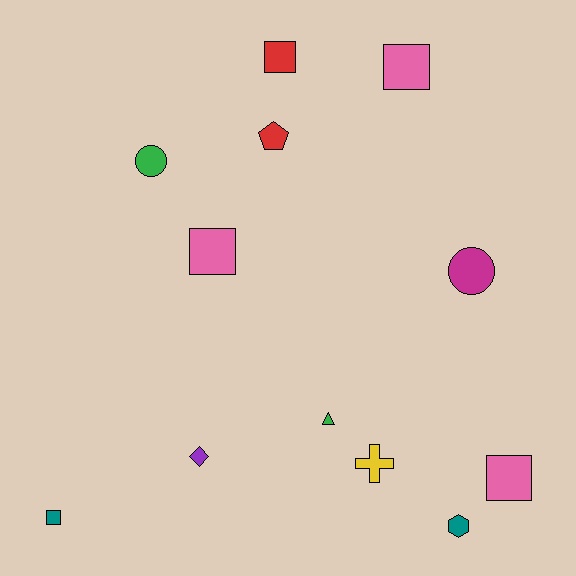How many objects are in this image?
There are 12 objects.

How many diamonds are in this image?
There is 1 diamond.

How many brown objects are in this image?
There are no brown objects.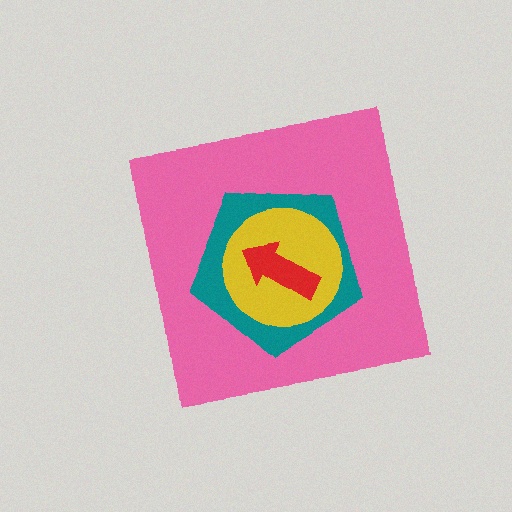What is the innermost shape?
The red arrow.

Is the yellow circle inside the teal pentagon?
Yes.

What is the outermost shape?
The pink square.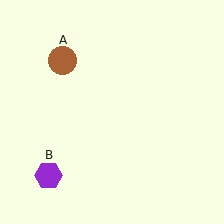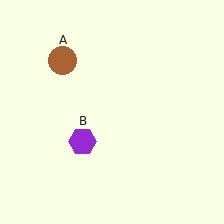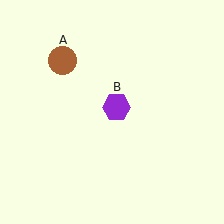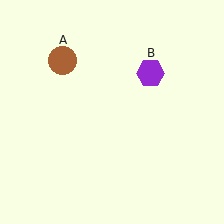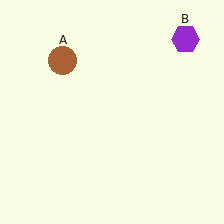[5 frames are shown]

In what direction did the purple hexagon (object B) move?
The purple hexagon (object B) moved up and to the right.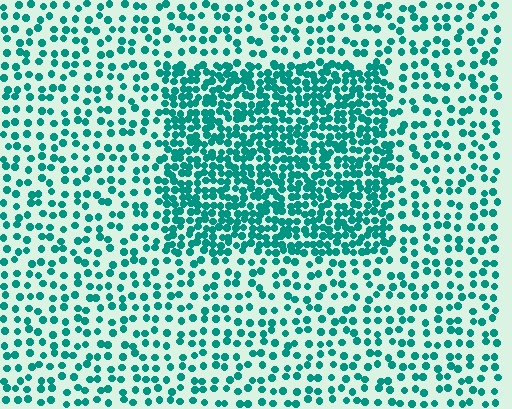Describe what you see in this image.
The image contains small teal elements arranged at two different densities. A rectangle-shaped region is visible where the elements are more densely packed than the surrounding area.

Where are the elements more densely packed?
The elements are more densely packed inside the rectangle boundary.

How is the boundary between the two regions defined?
The boundary is defined by a change in element density (approximately 2.3x ratio). All elements are the same color, size, and shape.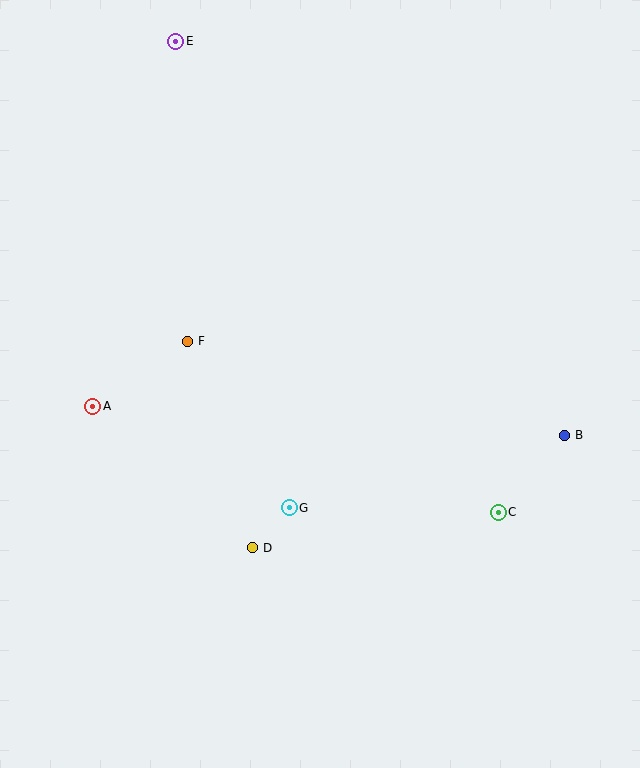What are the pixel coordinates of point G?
Point G is at (289, 508).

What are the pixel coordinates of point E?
Point E is at (176, 41).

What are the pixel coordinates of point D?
Point D is at (253, 548).